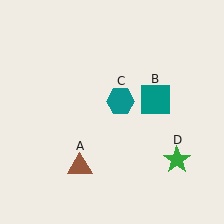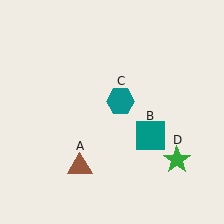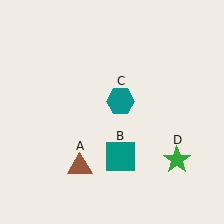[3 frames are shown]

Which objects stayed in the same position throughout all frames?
Brown triangle (object A) and teal hexagon (object C) and green star (object D) remained stationary.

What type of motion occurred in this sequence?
The teal square (object B) rotated clockwise around the center of the scene.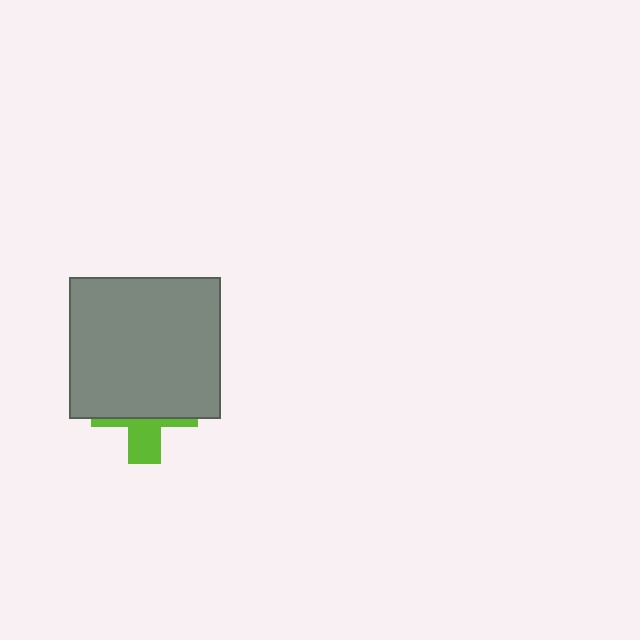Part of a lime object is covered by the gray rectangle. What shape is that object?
It is a cross.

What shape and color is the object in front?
The object in front is a gray rectangle.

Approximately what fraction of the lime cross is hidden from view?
Roughly 66% of the lime cross is hidden behind the gray rectangle.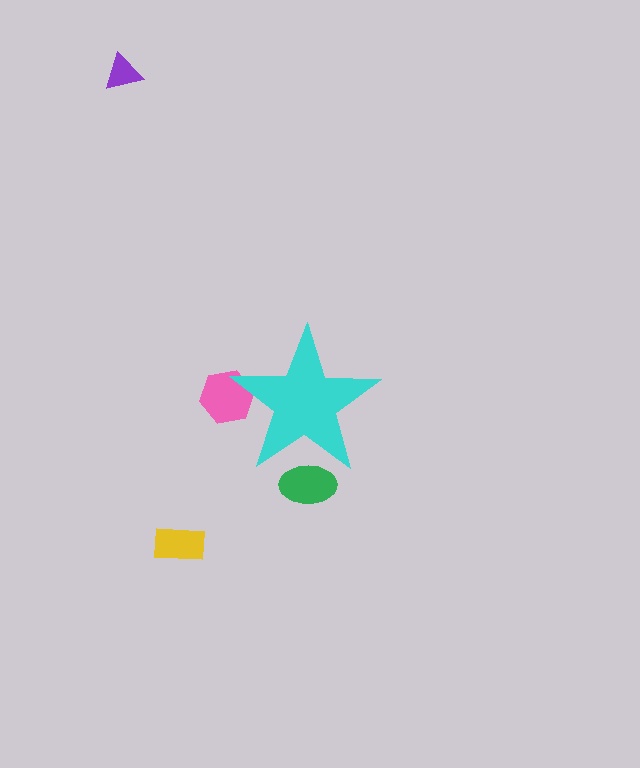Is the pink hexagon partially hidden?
Yes, the pink hexagon is partially hidden behind the cyan star.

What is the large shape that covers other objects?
A cyan star.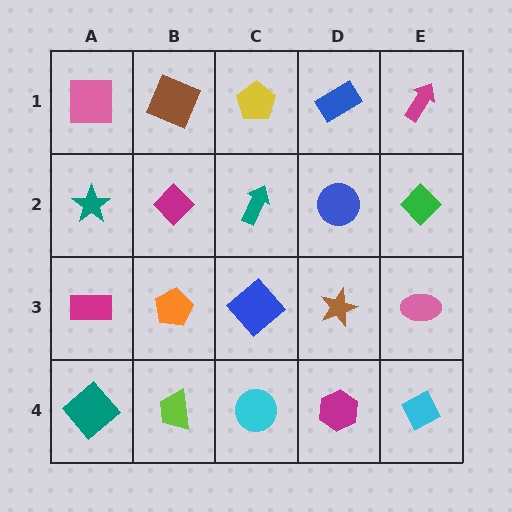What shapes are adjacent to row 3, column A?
A teal star (row 2, column A), a teal diamond (row 4, column A), an orange pentagon (row 3, column B).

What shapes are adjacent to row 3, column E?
A green diamond (row 2, column E), a cyan diamond (row 4, column E), a brown star (row 3, column D).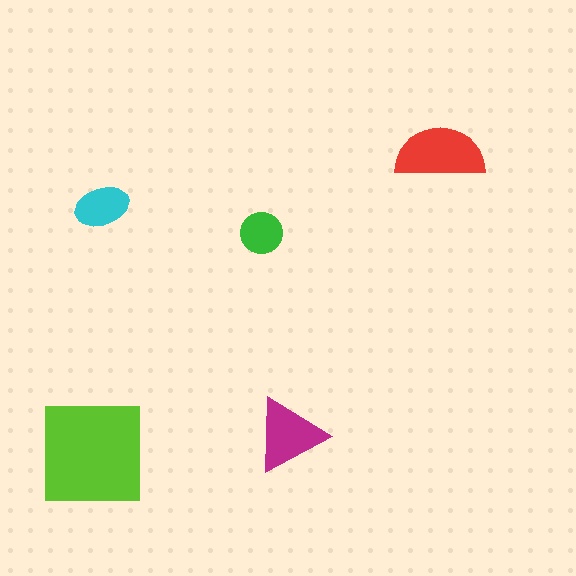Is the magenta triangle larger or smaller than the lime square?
Smaller.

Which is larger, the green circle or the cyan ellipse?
The cyan ellipse.